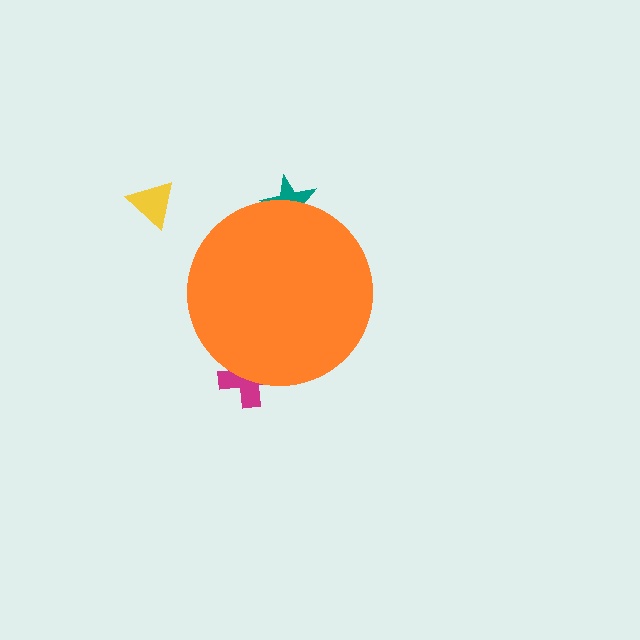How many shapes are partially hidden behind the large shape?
2 shapes are partially hidden.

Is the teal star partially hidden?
Yes, the teal star is partially hidden behind the orange circle.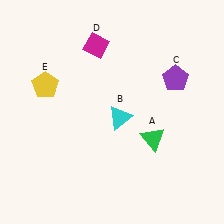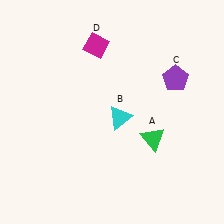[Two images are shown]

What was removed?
The yellow pentagon (E) was removed in Image 2.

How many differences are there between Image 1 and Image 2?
There is 1 difference between the two images.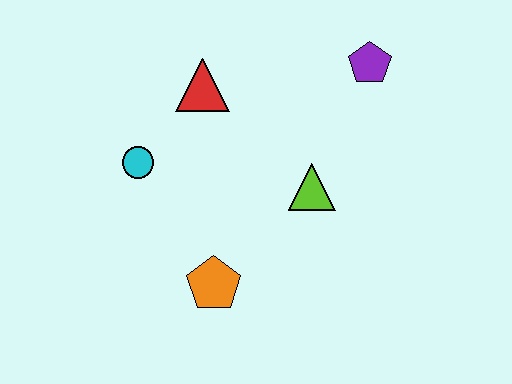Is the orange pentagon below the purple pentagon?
Yes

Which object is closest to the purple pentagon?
The lime triangle is closest to the purple pentagon.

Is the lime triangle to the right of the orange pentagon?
Yes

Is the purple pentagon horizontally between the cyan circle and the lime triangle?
No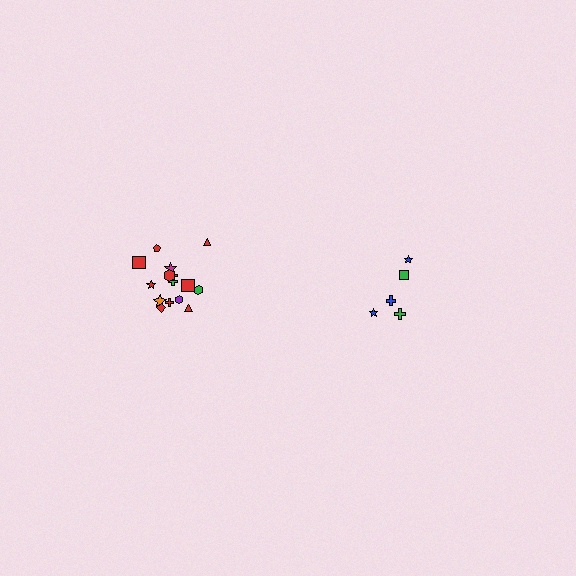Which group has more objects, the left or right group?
The left group.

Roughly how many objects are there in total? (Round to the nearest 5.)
Roughly 20 objects in total.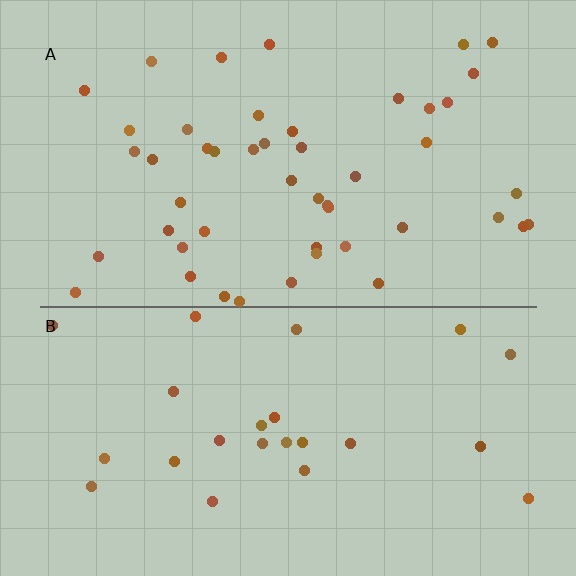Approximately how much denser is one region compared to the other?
Approximately 2.0× — region A over region B.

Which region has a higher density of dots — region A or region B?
A (the top).